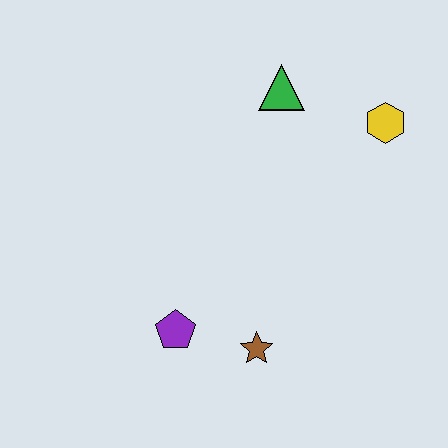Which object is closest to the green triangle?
The yellow hexagon is closest to the green triangle.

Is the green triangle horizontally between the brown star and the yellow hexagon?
Yes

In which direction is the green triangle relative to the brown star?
The green triangle is above the brown star.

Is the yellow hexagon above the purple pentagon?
Yes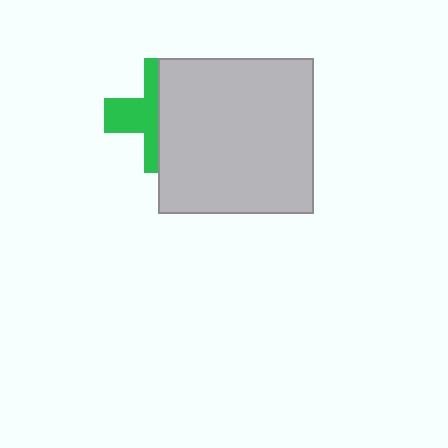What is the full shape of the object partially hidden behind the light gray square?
The partially hidden object is a green cross.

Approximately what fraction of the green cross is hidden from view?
Roughly 57% of the green cross is hidden behind the light gray square.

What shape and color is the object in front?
The object in front is a light gray square.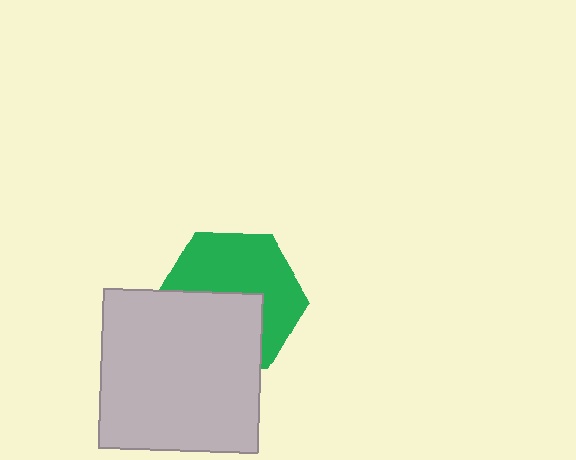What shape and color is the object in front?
The object in front is a light gray square.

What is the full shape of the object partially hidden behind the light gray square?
The partially hidden object is a green hexagon.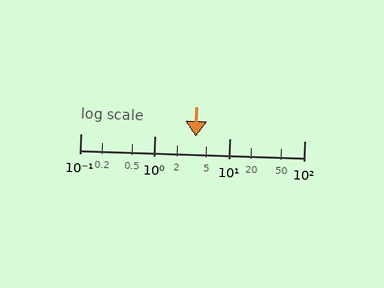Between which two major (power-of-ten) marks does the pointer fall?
The pointer is between 1 and 10.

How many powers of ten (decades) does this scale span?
The scale spans 3 decades, from 0.1 to 100.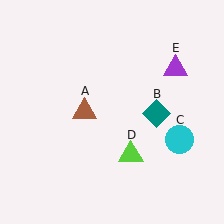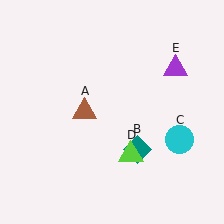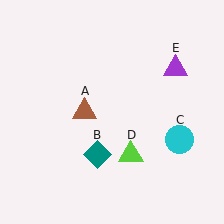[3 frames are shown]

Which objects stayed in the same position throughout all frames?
Brown triangle (object A) and cyan circle (object C) and lime triangle (object D) and purple triangle (object E) remained stationary.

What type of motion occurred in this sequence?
The teal diamond (object B) rotated clockwise around the center of the scene.